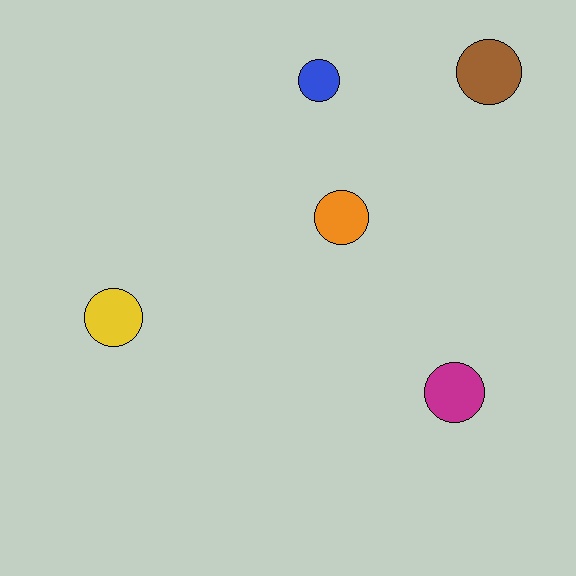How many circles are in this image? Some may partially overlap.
There are 5 circles.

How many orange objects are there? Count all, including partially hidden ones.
There is 1 orange object.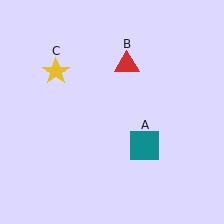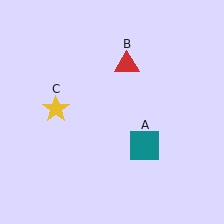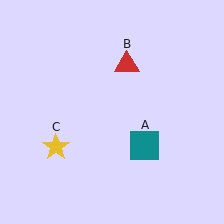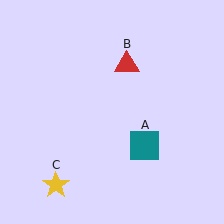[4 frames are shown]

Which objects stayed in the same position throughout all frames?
Teal square (object A) and red triangle (object B) remained stationary.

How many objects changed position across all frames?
1 object changed position: yellow star (object C).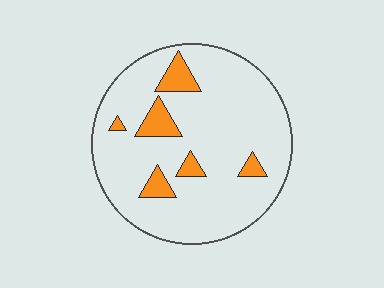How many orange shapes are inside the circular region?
6.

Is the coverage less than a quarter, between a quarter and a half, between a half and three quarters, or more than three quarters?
Less than a quarter.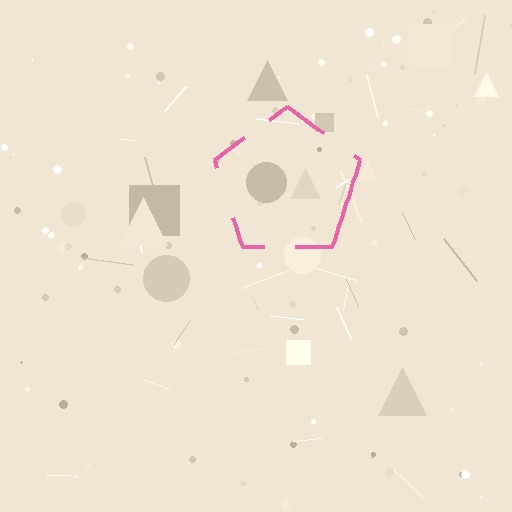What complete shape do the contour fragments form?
The contour fragments form a pentagon.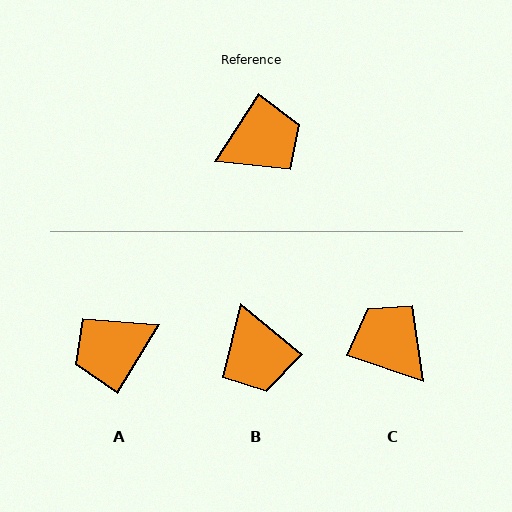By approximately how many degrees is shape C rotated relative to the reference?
Approximately 104 degrees counter-clockwise.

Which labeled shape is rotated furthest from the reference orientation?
A, about 178 degrees away.